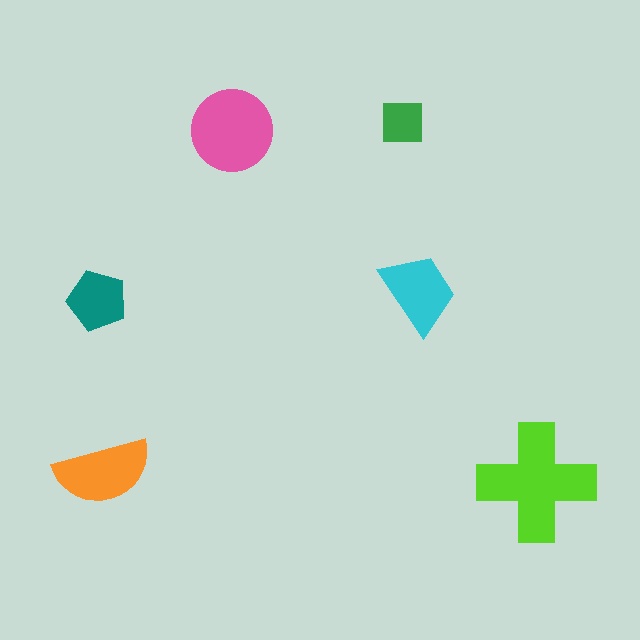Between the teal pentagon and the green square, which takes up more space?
The teal pentagon.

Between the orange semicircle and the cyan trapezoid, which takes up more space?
The orange semicircle.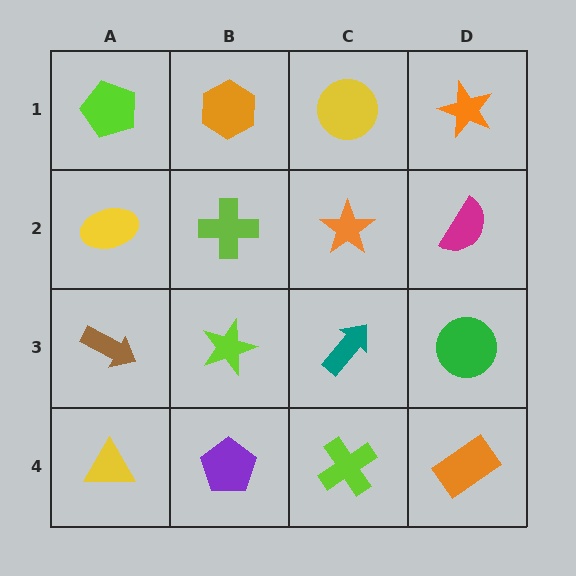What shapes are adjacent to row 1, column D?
A magenta semicircle (row 2, column D), a yellow circle (row 1, column C).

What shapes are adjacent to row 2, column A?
A lime pentagon (row 1, column A), a brown arrow (row 3, column A), a lime cross (row 2, column B).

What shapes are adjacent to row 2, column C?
A yellow circle (row 1, column C), a teal arrow (row 3, column C), a lime cross (row 2, column B), a magenta semicircle (row 2, column D).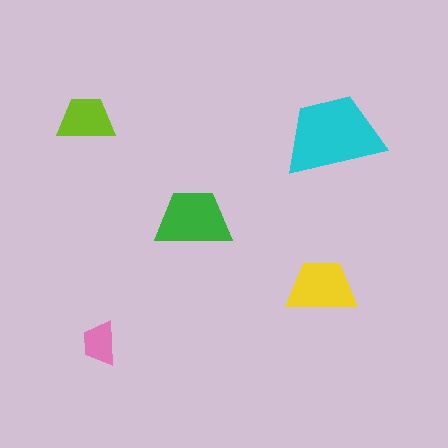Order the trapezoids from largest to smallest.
the cyan one, the green one, the yellow one, the lime one, the pink one.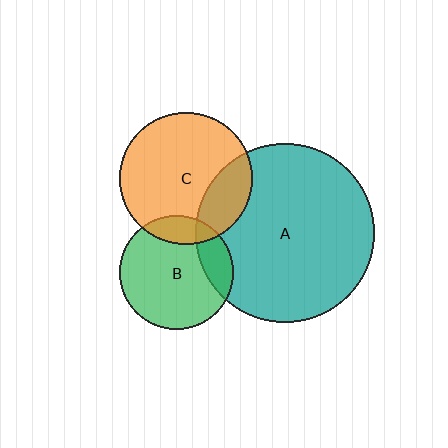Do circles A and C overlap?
Yes.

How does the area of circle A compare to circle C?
Approximately 1.8 times.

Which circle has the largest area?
Circle A (teal).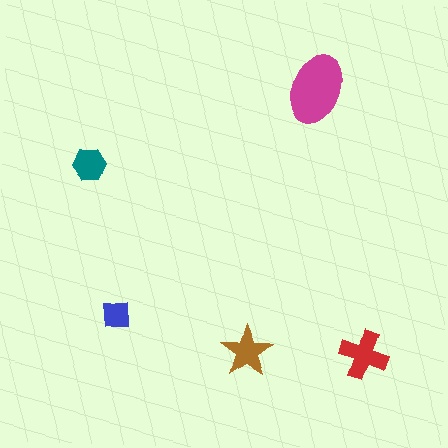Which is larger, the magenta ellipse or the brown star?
The magenta ellipse.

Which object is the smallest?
The blue square.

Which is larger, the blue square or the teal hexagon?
The teal hexagon.